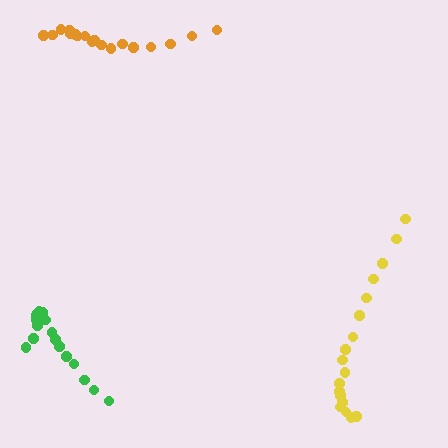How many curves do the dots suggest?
There are 3 distinct paths.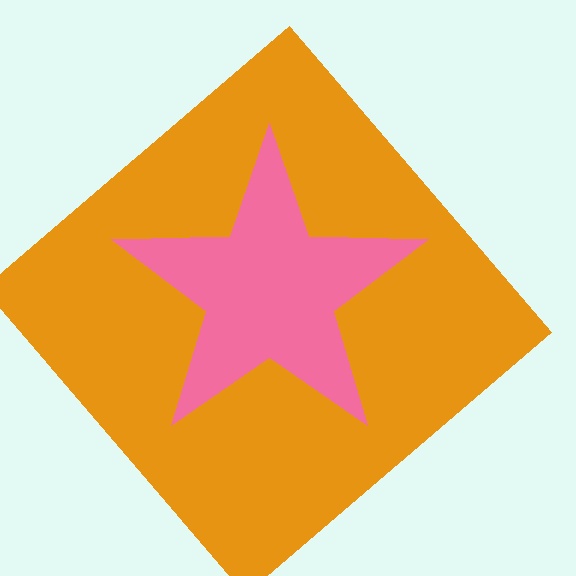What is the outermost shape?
The orange diamond.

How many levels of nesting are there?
2.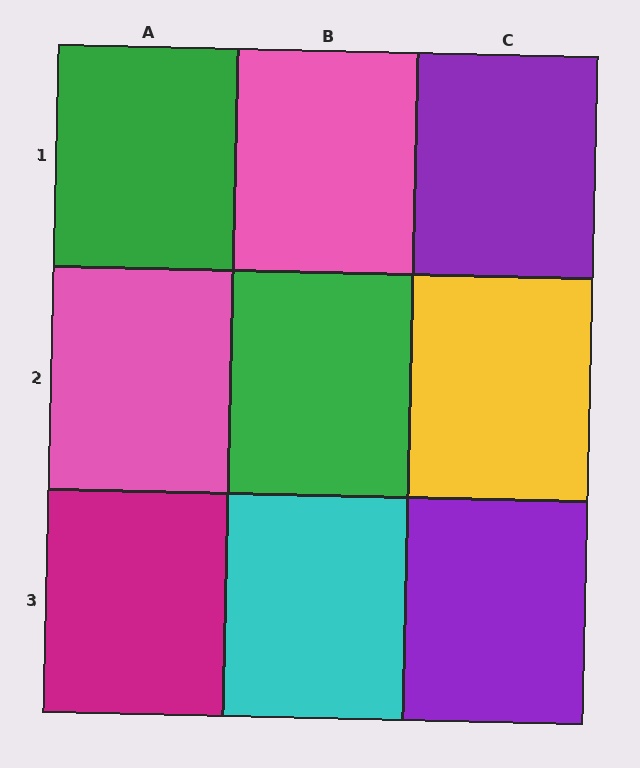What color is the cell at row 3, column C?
Purple.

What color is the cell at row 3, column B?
Cyan.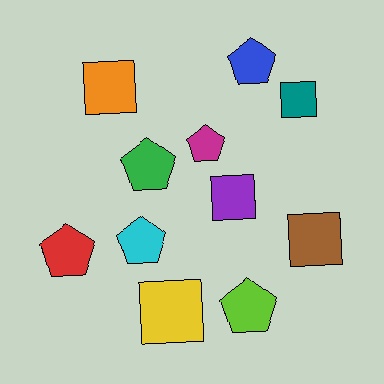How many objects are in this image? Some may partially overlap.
There are 11 objects.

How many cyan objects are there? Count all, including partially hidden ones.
There is 1 cyan object.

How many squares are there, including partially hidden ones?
There are 5 squares.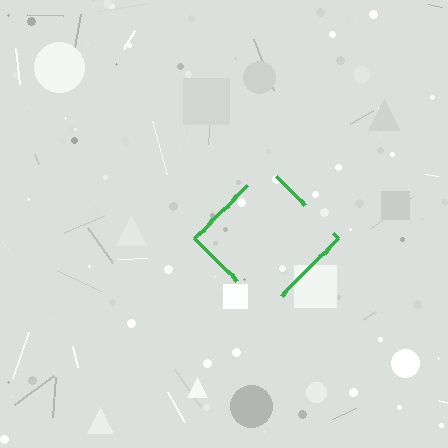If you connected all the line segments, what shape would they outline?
They would outline a diamond.